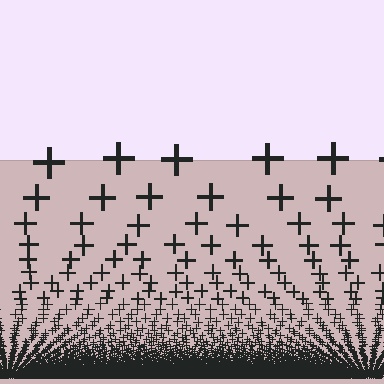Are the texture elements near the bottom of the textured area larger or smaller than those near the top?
Smaller. The gradient is inverted — elements near the bottom are smaller and denser.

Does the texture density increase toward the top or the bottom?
Density increases toward the bottom.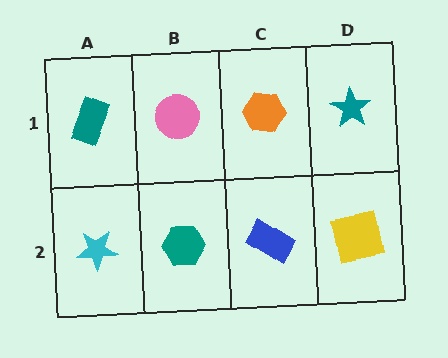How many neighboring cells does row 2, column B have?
3.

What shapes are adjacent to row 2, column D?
A teal star (row 1, column D), a blue rectangle (row 2, column C).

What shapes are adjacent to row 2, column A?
A teal rectangle (row 1, column A), a teal hexagon (row 2, column B).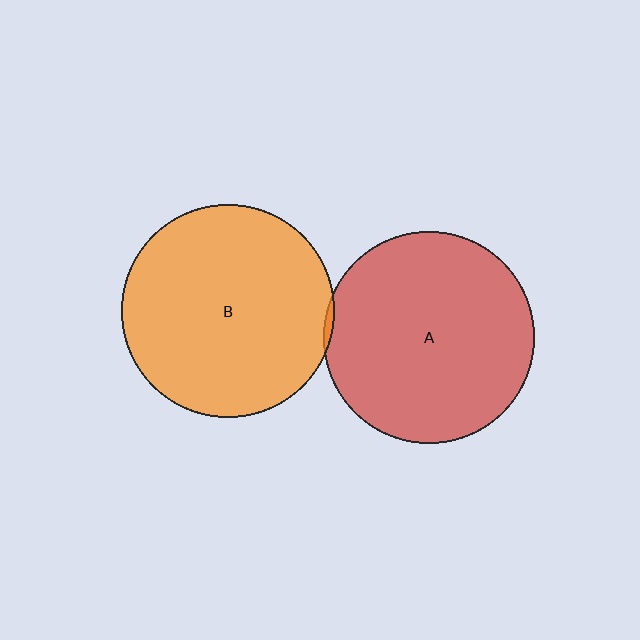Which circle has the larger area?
Circle B (orange).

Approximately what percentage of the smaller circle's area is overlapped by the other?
Approximately 5%.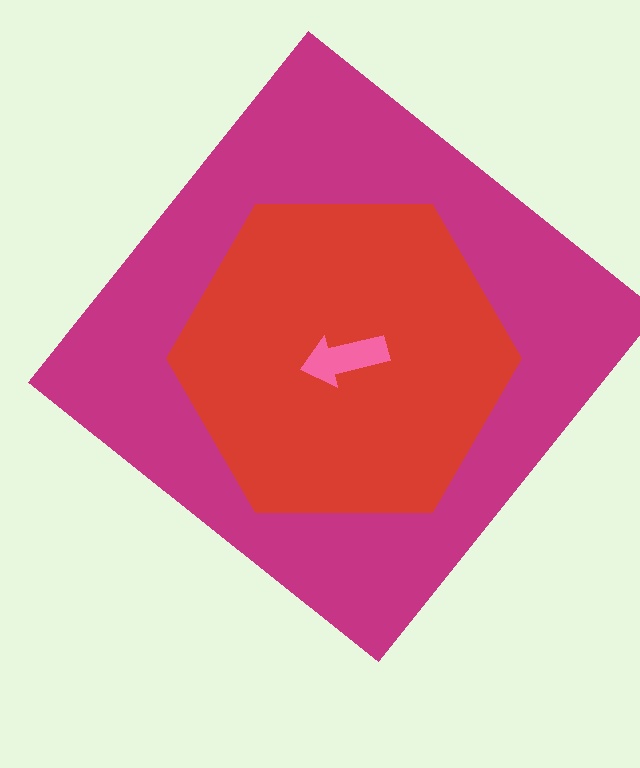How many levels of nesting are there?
3.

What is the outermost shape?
The magenta diamond.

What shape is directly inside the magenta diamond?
The red hexagon.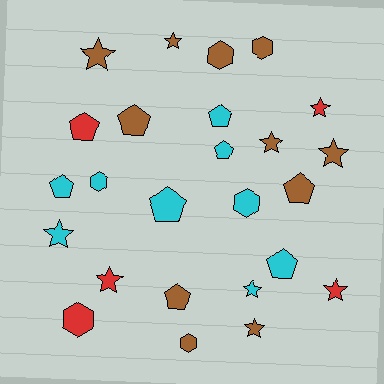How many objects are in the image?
There are 25 objects.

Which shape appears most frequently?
Star, with 10 objects.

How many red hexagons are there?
There is 1 red hexagon.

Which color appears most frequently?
Brown, with 11 objects.